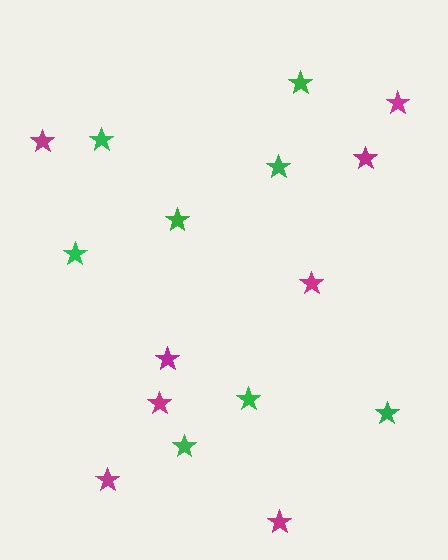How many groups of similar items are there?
There are 2 groups: one group of green stars (8) and one group of magenta stars (8).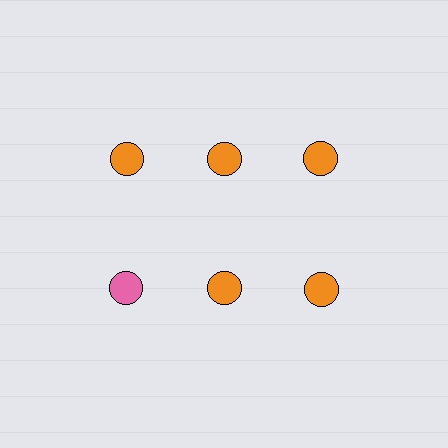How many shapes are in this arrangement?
There are 6 shapes arranged in a grid pattern.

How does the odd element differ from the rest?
It has a different color: pink instead of orange.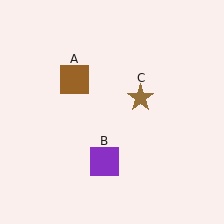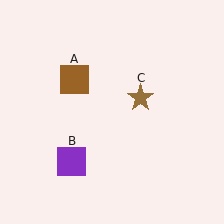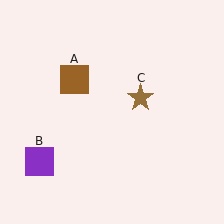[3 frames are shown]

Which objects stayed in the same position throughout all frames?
Brown square (object A) and brown star (object C) remained stationary.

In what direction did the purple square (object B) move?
The purple square (object B) moved left.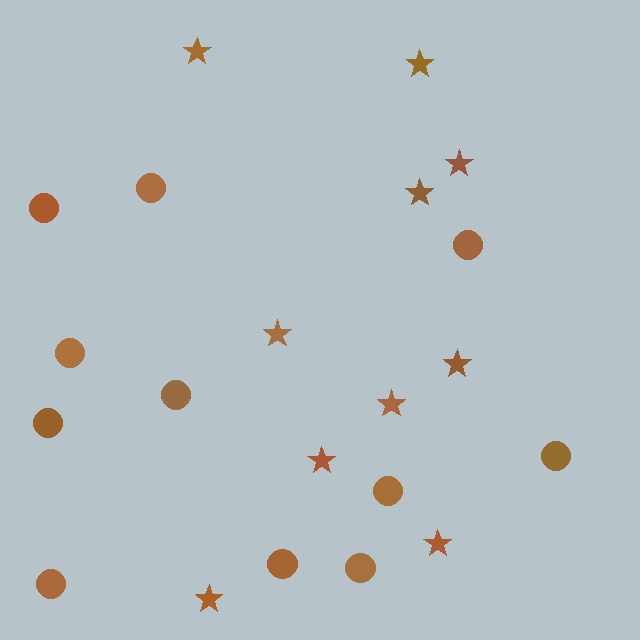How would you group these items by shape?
There are 2 groups: one group of stars (10) and one group of circles (11).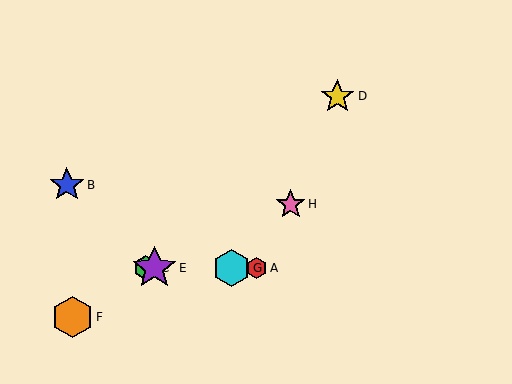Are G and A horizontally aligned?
Yes, both are at y≈268.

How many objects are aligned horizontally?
4 objects (A, C, E, G) are aligned horizontally.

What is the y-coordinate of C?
Object C is at y≈268.